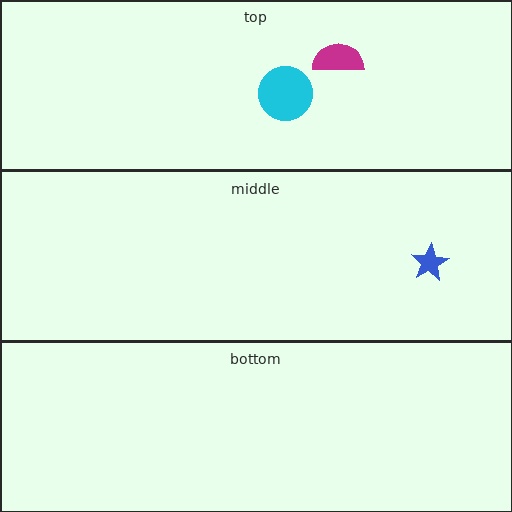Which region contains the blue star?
The middle region.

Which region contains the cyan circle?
The top region.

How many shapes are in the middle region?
1.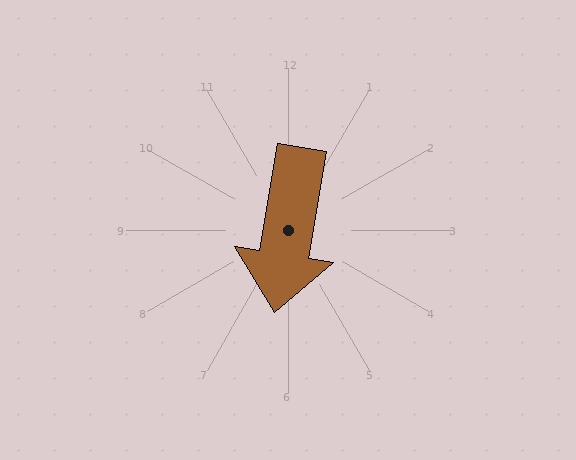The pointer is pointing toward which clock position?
Roughly 6 o'clock.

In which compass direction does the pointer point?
South.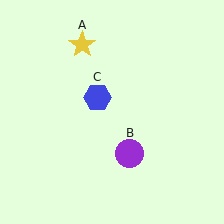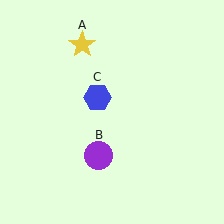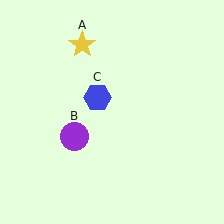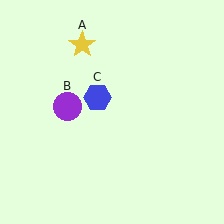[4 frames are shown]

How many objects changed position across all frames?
1 object changed position: purple circle (object B).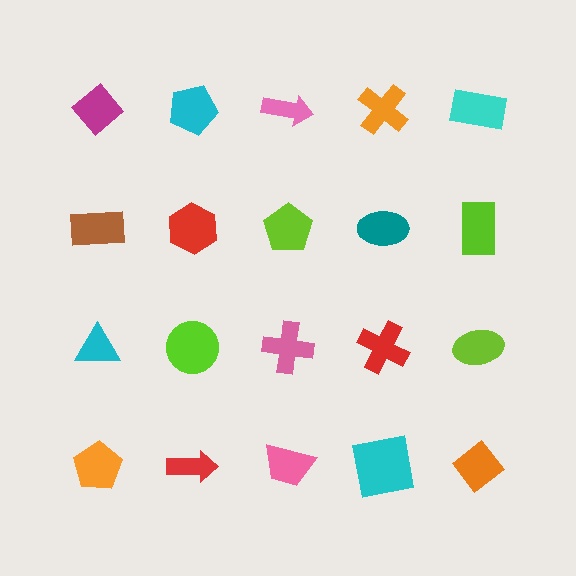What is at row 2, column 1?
A brown rectangle.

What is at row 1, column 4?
An orange cross.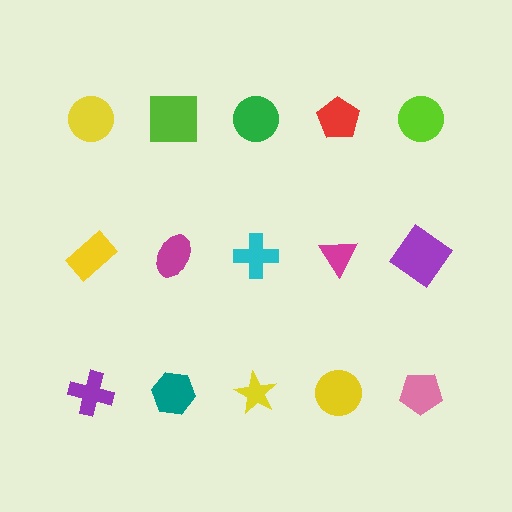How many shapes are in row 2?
5 shapes.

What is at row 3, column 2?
A teal hexagon.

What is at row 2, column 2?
A magenta ellipse.